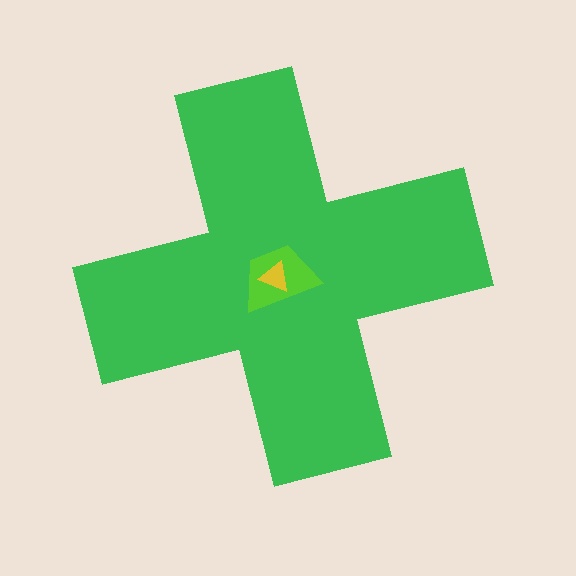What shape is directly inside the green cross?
The lime trapezoid.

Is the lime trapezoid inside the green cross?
Yes.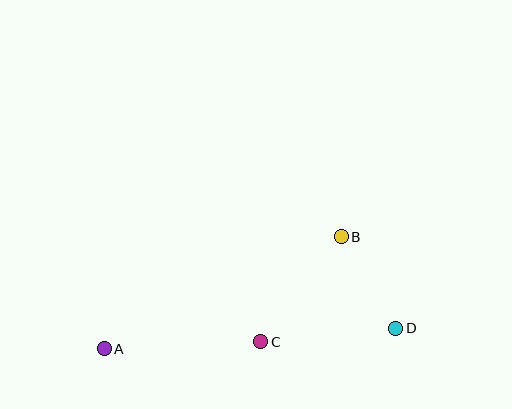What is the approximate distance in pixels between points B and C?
The distance between B and C is approximately 132 pixels.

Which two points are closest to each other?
Points B and D are closest to each other.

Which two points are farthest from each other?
Points A and D are farthest from each other.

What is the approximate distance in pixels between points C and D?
The distance between C and D is approximately 136 pixels.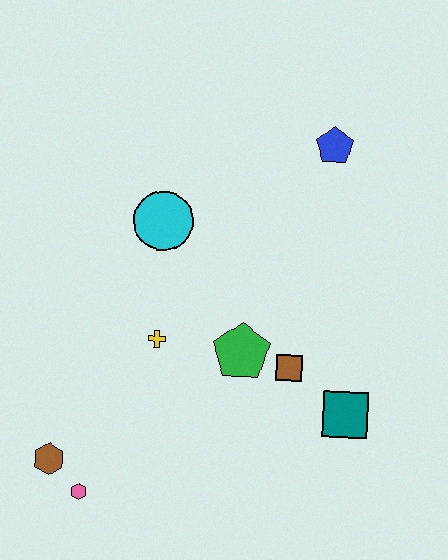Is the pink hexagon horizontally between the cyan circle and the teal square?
No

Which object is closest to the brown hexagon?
The pink hexagon is closest to the brown hexagon.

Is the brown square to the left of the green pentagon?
No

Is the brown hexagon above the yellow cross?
No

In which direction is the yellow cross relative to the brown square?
The yellow cross is to the left of the brown square.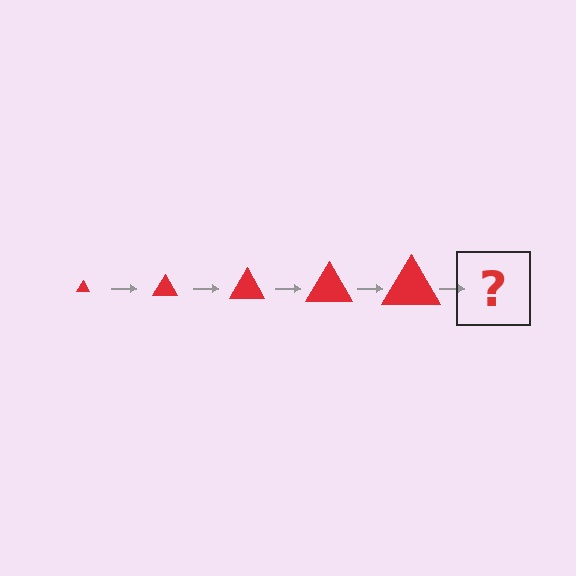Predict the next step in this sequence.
The next step is a red triangle, larger than the previous one.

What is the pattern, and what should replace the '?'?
The pattern is that the triangle gets progressively larger each step. The '?' should be a red triangle, larger than the previous one.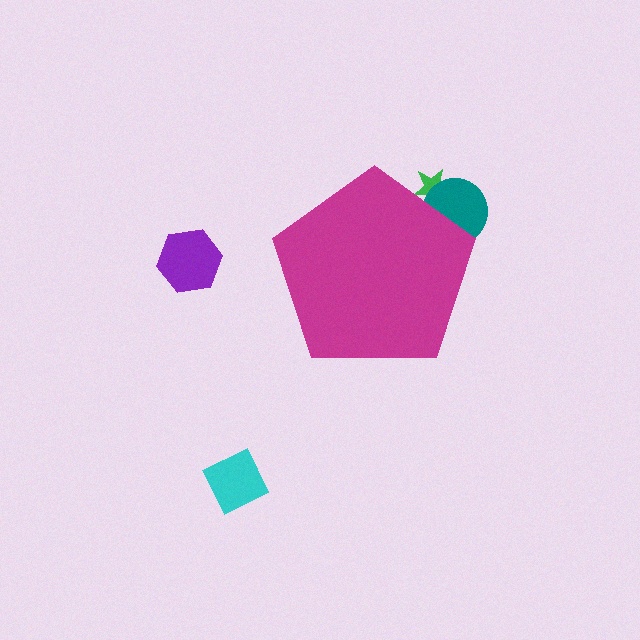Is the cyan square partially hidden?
No, the cyan square is fully visible.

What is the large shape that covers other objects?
A magenta pentagon.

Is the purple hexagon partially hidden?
No, the purple hexagon is fully visible.